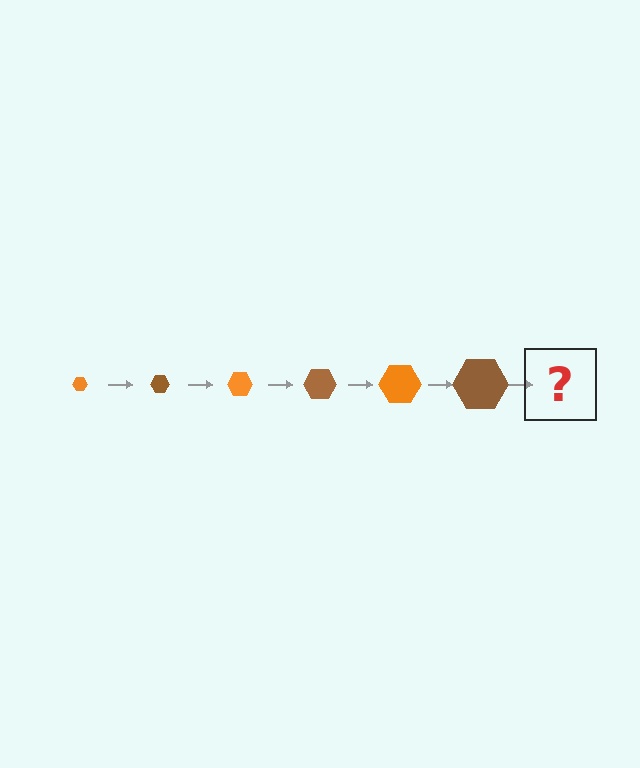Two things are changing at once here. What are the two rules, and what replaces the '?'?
The two rules are that the hexagon grows larger each step and the color cycles through orange and brown. The '?' should be an orange hexagon, larger than the previous one.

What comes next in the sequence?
The next element should be an orange hexagon, larger than the previous one.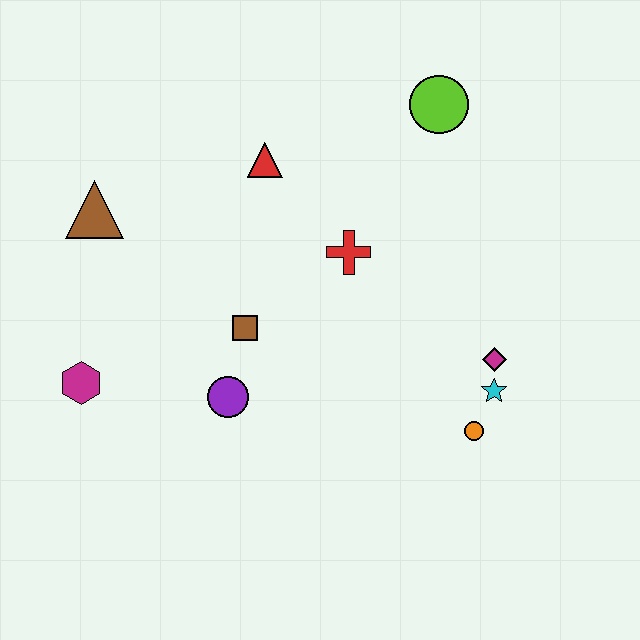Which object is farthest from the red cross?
The magenta hexagon is farthest from the red cross.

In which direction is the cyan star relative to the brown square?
The cyan star is to the right of the brown square.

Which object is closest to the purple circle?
The brown square is closest to the purple circle.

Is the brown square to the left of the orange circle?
Yes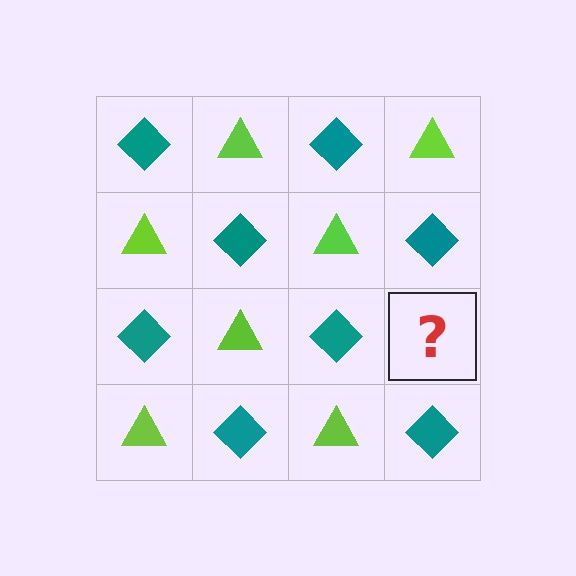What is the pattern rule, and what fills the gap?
The rule is that it alternates teal diamond and lime triangle in a checkerboard pattern. The gap should be filled with a lime triangle.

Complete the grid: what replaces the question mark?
The question mark should be replaced with a lime triangle.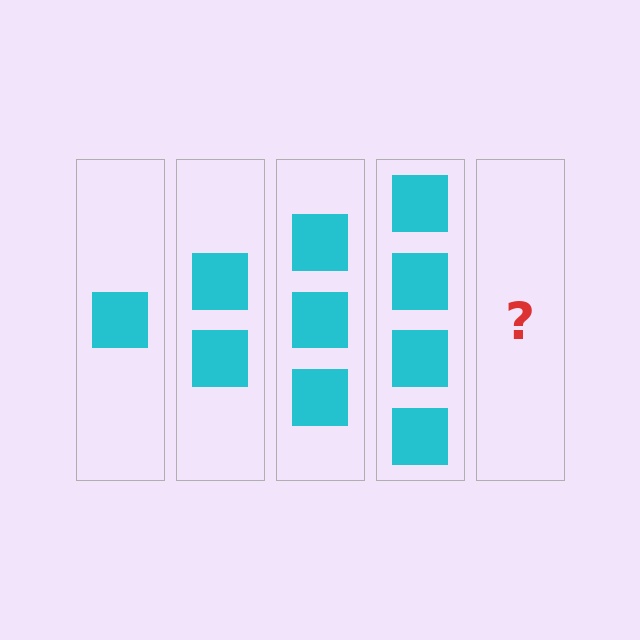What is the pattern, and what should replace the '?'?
The pattern is that each step adds one more square. The '?' should be 5 squares.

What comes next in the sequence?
The next element should be 5 squares.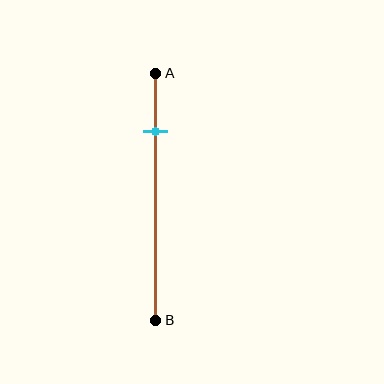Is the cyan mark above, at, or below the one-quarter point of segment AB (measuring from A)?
The cyan mark is approximately at the one-quarter point of segment AB.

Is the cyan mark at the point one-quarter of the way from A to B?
Yes, the mark is approximately at the one-quarter point.